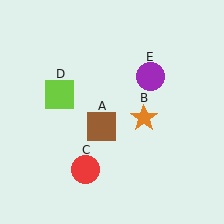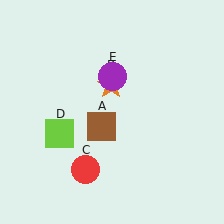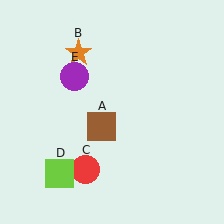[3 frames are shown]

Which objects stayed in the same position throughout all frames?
Brown square (object A) and red circle (object C) remained stationary.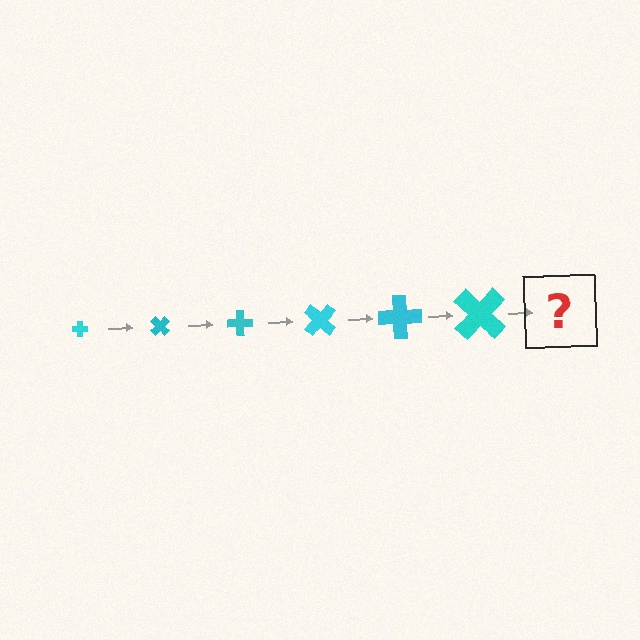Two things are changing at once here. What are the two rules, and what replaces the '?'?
The two rules are that the cross grows larger each step and it rotates 45 degrees each step. The '?' should be a cross, larger than the previous one and rotated 270 degrees from the start.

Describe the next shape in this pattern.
It should be a cross, larger than the previous one and rotated 270 degrees from the start.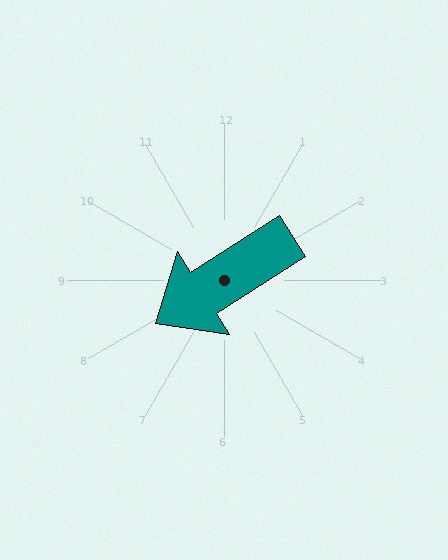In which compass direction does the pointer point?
Southwest.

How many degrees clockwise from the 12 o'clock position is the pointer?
Approximately 238 degrees.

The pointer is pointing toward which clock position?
Roughly 8 o'clock.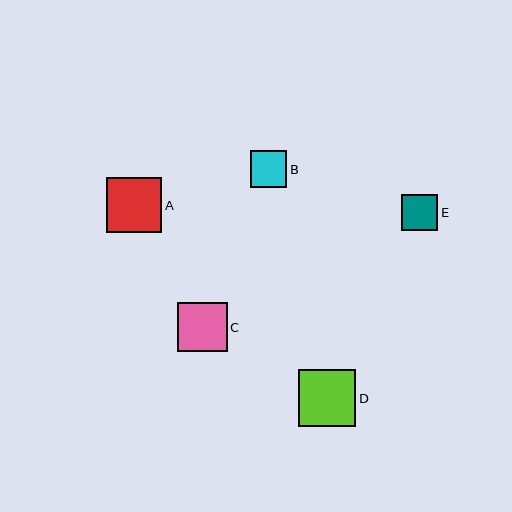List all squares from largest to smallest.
From largest to smallest: D, A, C, B, E.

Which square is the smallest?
Square E is the smallest with a size of approximately 36 pixels.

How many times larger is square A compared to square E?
Square A is approximately 1.5 times the size of square E.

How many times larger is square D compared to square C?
Square D is approximately 1.2 times the size of square C.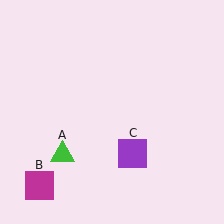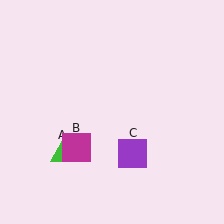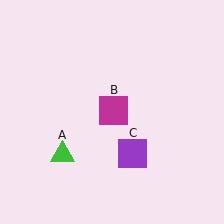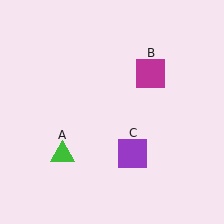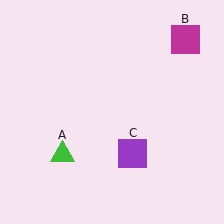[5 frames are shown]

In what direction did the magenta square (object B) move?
The magenta square (object B) moved up and to the right.